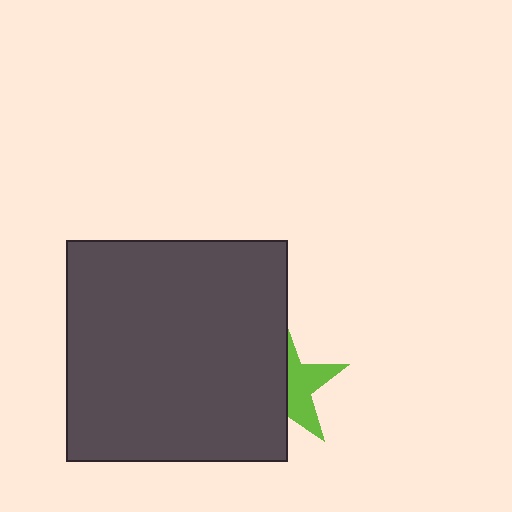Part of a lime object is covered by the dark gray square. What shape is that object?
It is a star.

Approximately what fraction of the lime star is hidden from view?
Roughly 56% of the lime star is hidden behind the dark gray square.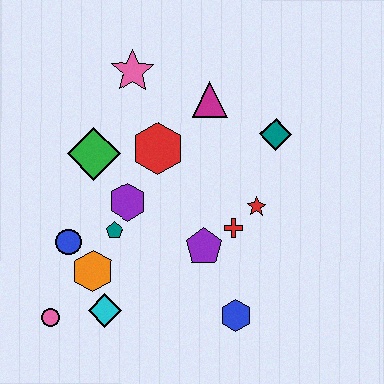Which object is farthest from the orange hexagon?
The teal diamond is farthest from the orange hexagon.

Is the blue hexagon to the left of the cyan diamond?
No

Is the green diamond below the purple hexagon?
No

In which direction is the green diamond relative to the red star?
The green diamond is to the left of the red star.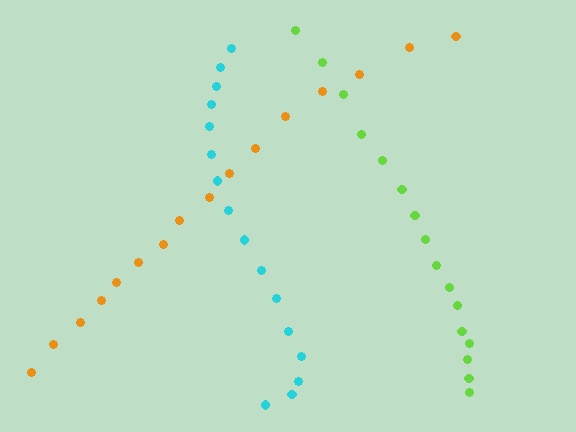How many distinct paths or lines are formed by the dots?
There are 3 distinct paths.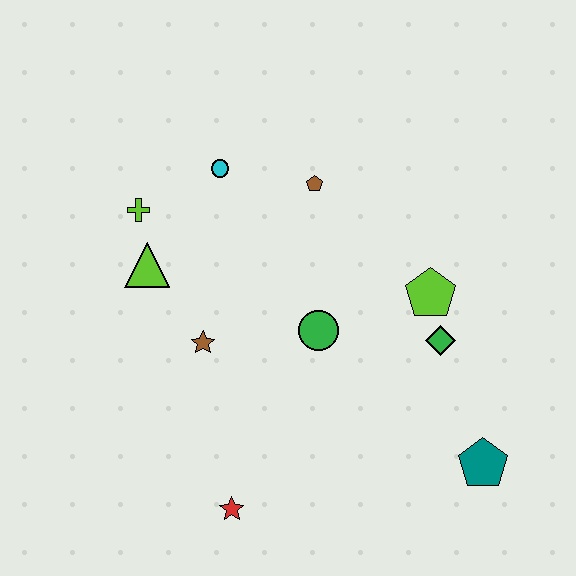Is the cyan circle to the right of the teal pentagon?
No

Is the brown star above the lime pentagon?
No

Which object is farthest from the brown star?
The teal pentagon is farthest from the brown star.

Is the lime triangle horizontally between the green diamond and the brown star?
No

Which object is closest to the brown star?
The lime triangle is closest to the brown star.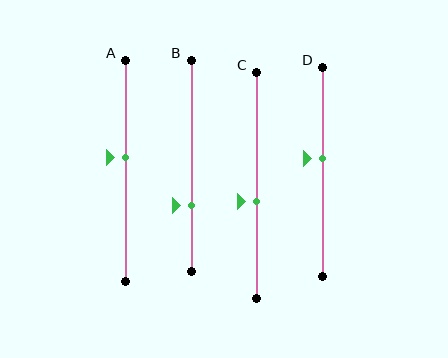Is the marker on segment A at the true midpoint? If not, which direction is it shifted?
No, the marker on segment A is shifted upward by about 6% of the segment length.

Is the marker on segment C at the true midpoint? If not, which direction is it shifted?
No, the marker on segment C is shifted downward by about 7% of the segment length.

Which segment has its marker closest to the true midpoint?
Segment A has its marker closest to the true midpoint.